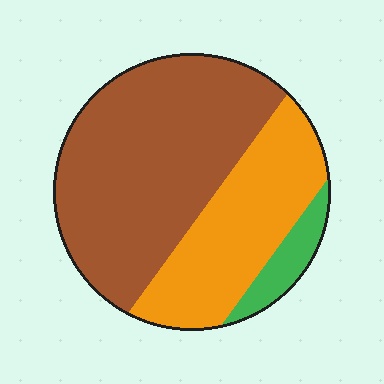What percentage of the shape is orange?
Orange takes up between a sixth and a third of the shape.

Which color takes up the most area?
Brown, at roughly 60%.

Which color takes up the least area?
Green, at roughly 10%.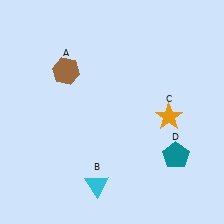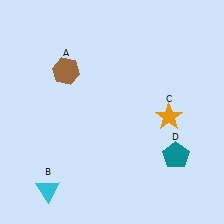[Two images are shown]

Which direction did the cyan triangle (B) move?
The cyan triangle (B) moved left.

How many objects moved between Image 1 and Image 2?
1 object moved between the two images.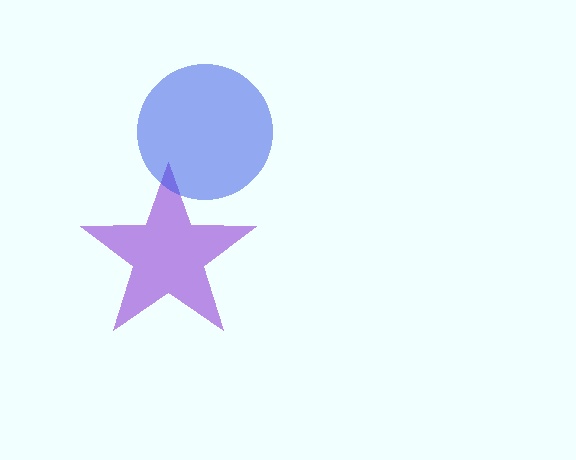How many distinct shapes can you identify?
There are 2 distinct shapes: a purple star, a blue circle.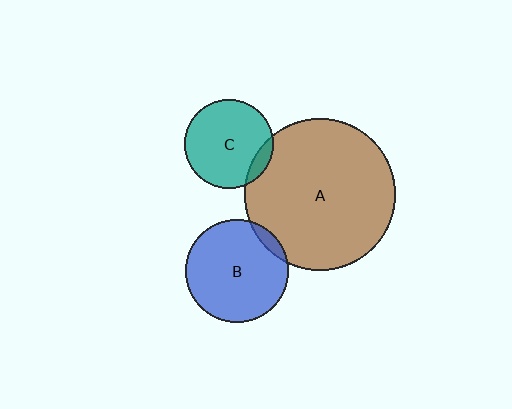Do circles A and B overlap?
Yes.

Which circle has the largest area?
Circle A (brown).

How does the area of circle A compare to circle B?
Approximately 2.2 times.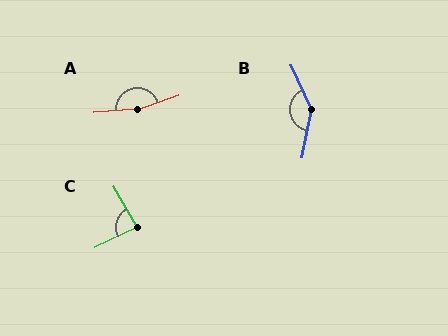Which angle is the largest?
A, at approximately 165 degrees.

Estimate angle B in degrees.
Approximately 144 degrees.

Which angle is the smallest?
C, at approximately 86 degrees.